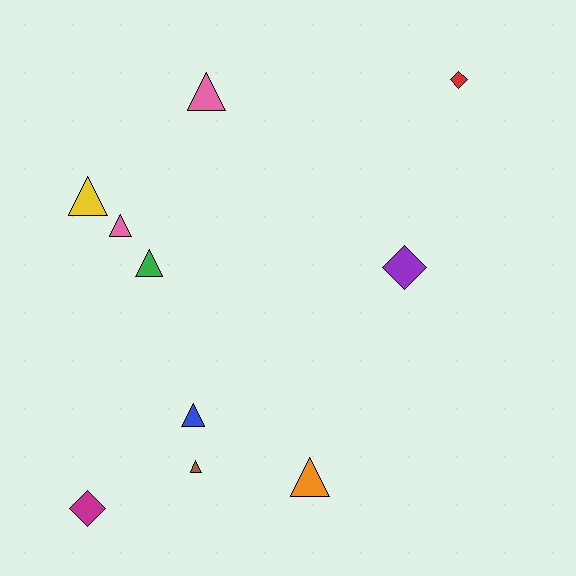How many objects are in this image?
There are 10 objects.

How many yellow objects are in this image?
There is 1 yellow object.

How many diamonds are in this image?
There are 3 diamonds.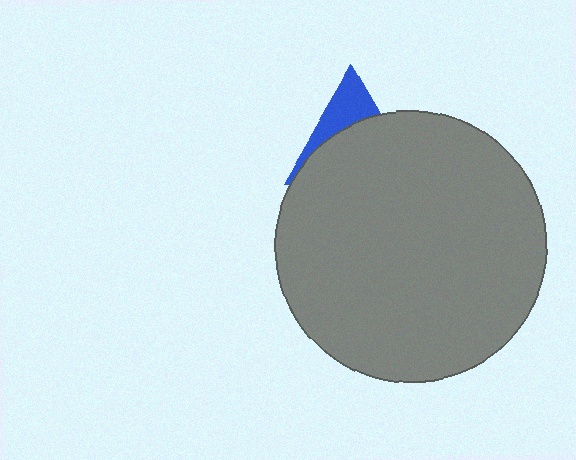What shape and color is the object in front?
The object in front is a gray circle.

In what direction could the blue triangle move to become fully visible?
The blue triangle could move up. That would shift it out from behind the gray circle entirely.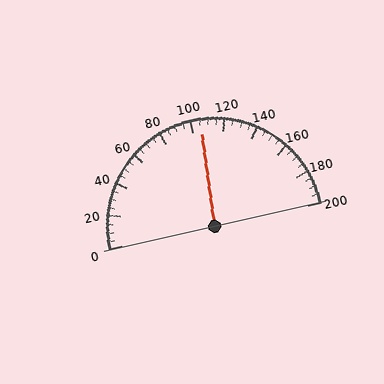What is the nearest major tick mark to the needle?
The nearest major tick mark is 100.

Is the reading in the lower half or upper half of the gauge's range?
The reading is in the upper half of the range (0 to 200).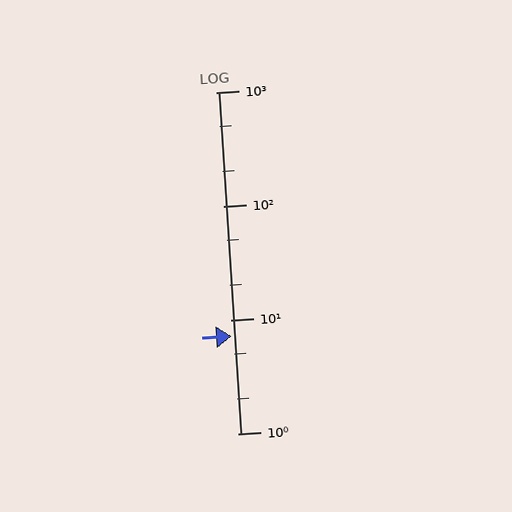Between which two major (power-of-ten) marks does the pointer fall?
The pointer is between 1 and 10.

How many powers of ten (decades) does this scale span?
The scale spans 3 decades, from 1 to 1000.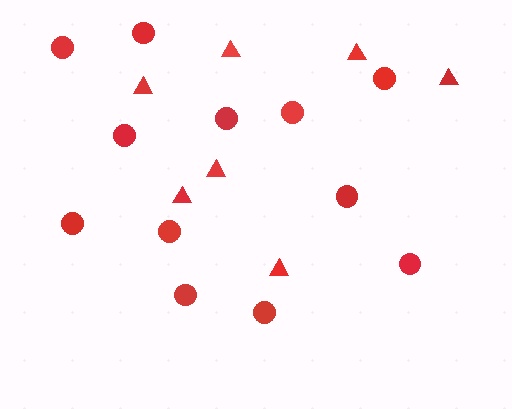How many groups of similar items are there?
There are 2 groups: one group of circles (12) and one group of triangles (7).